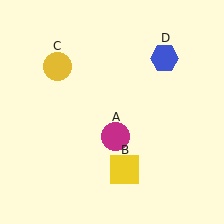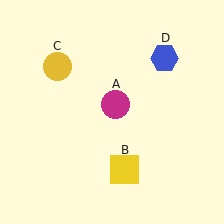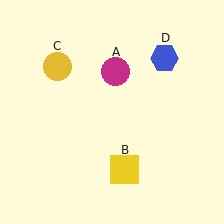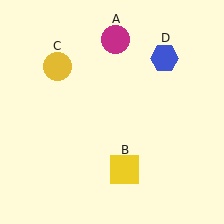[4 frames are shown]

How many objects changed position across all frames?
1 object changed position: magenta circle (object A).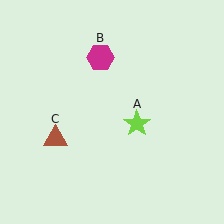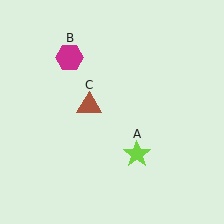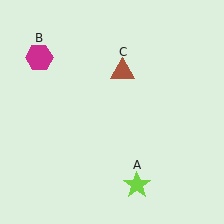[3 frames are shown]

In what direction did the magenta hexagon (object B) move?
The magenta hexagon (object B) moved left.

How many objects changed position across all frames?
3 objects changed position: lime star (object A), magenta hexagon (object B), brown triangle (object C).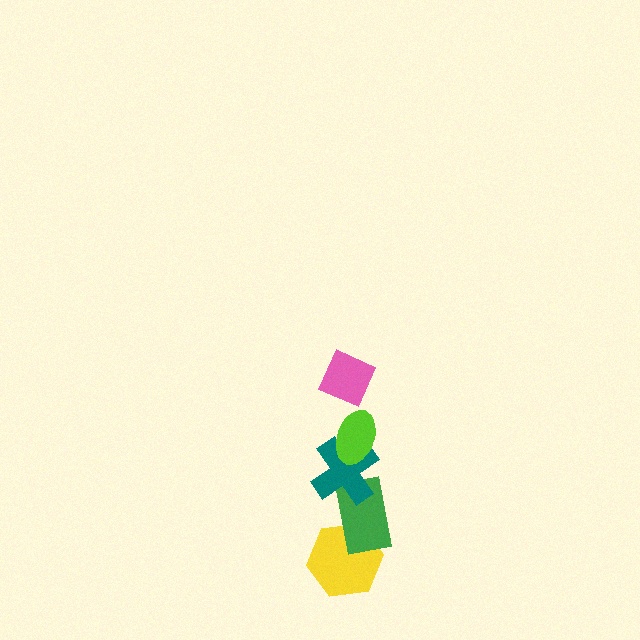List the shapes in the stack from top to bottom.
From top to bottom: the pink diamond, the lime ellipse, the teal cross, the green rectangle, the yellow hexagon.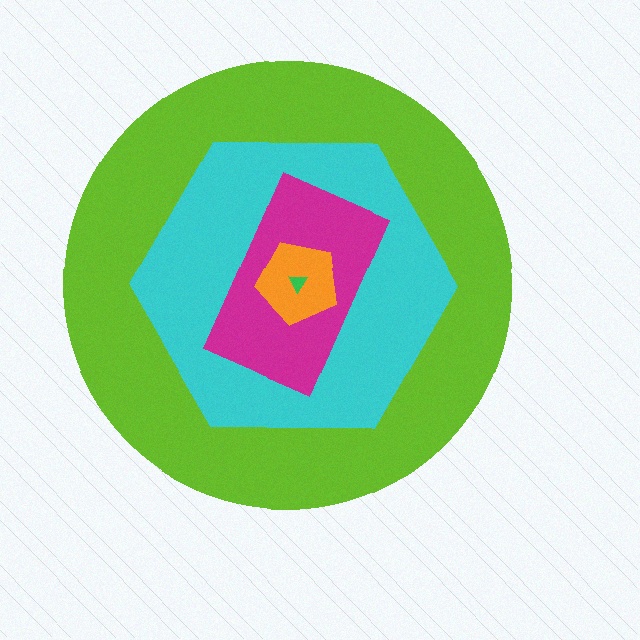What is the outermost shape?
The lime circle.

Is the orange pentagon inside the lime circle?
Yes.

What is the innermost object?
The green triangle.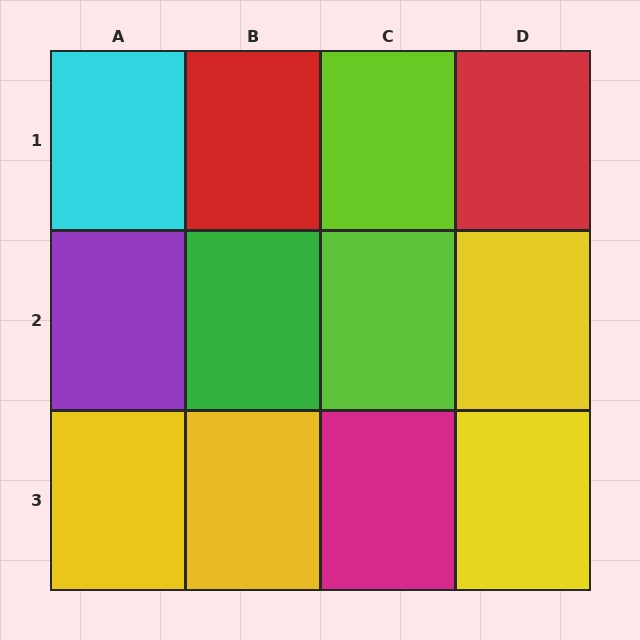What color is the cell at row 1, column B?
Red.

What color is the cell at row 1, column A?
Cyan.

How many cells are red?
2 cells are red.